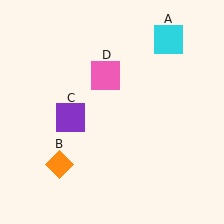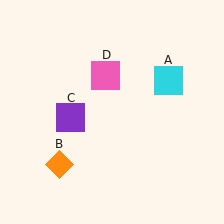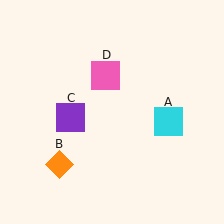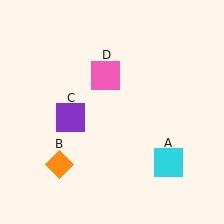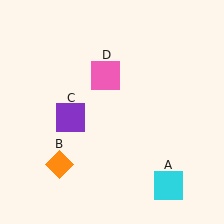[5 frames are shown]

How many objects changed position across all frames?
1 object changed position: cyan square (object A).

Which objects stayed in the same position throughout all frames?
Orange diamond (object B) and purple square (object C) and pink square (object D) remained stationary.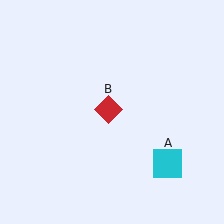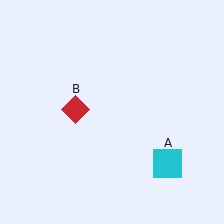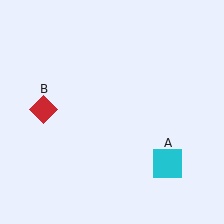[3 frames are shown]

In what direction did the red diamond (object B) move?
The red diamond (object B) moved left.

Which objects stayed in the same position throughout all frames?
Cyan square (object A) remained stationary.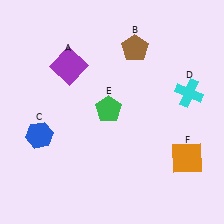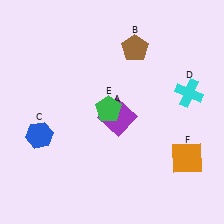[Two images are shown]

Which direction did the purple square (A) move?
The purple square (A) moved down.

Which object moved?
The purple square (A) moved down.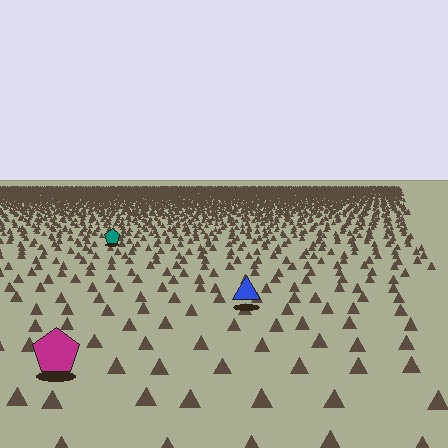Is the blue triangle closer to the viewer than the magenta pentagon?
No. The magenta pentagon is closer — you can tell from the texture gradient: the ground texture is coarser near it.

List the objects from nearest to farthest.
From nearest to farthest: the magenta pentagon, the blue triangle, the teal pentagon.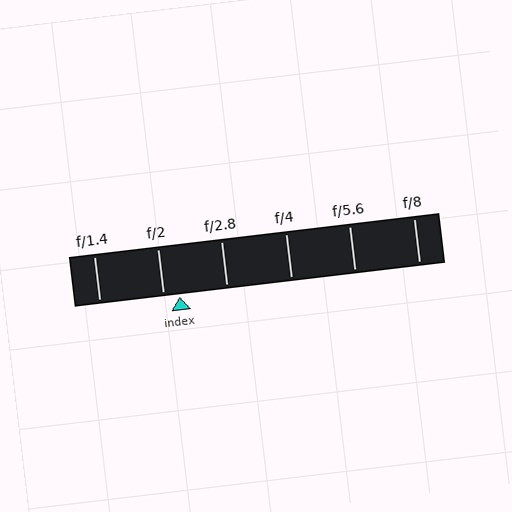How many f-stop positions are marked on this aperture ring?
There are 6 f-stop positions marked.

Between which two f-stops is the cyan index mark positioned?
The index mark is between f/2 and f/2.8.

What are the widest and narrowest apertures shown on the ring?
The widest aperture shown is f/1.4 and the narrowest is f/8.